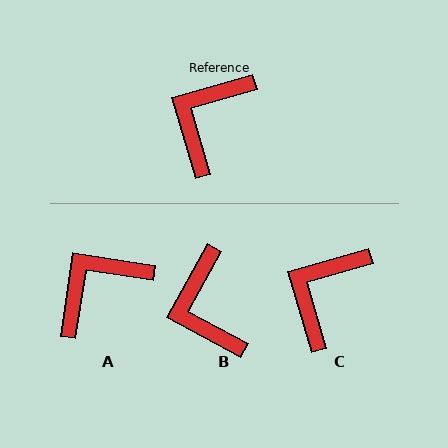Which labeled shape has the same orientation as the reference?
C.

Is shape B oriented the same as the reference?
No, it is off by about 46 degrees.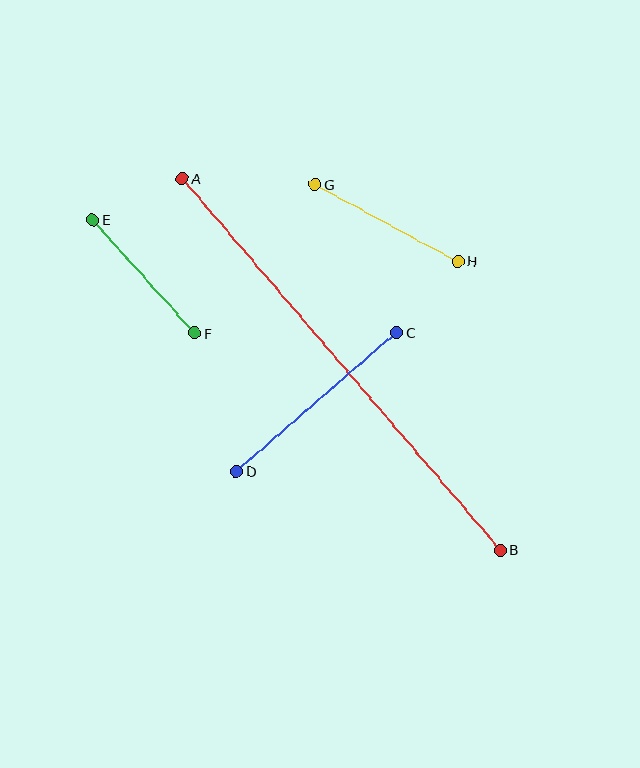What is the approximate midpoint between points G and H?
The midpoint is at approximately (387, 223) pixels.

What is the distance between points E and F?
The distance is approximately 152 pixels.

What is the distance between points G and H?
The distance is approximately 162 pixels.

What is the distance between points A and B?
The distance is approximately 489 pixels.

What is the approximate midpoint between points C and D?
The midpoint is at approximately (317, 402) pixels.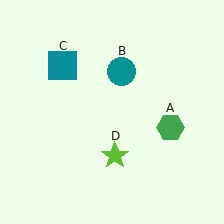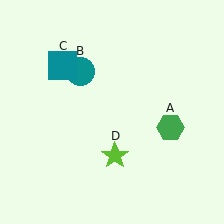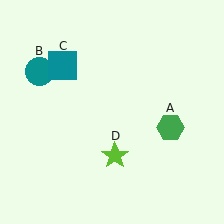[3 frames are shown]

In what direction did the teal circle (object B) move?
The teal circle (object B) moved left.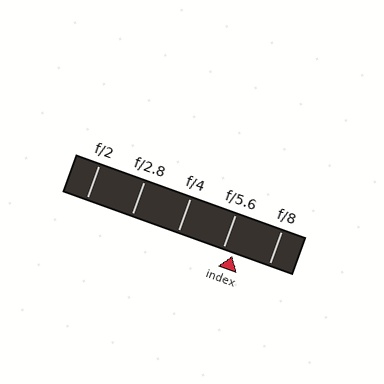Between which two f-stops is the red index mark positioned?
The index mark is between f/5.6 and f/8.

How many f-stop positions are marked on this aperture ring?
There are 5 f-stop positions marked.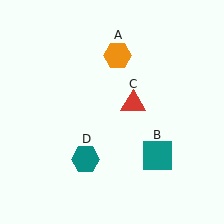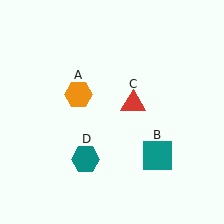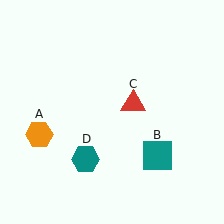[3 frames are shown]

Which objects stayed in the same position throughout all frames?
Teal square (object B) and red triangle (object C) and teal hexagon (object D) remained stationary.